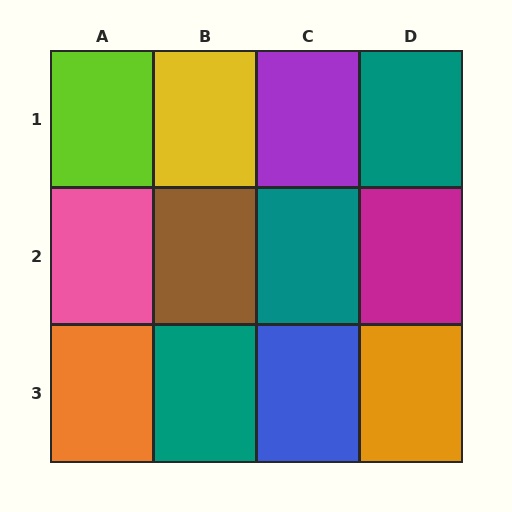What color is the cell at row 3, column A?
Orange.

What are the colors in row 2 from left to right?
Pink, brown, teal, magenta.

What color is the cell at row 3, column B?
Teal.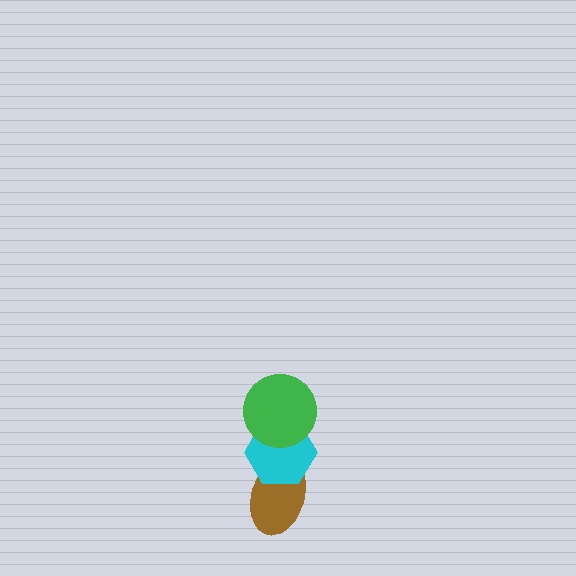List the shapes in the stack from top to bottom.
From top to bottom: the green circle, the cyan hexagon, the brown ellipse.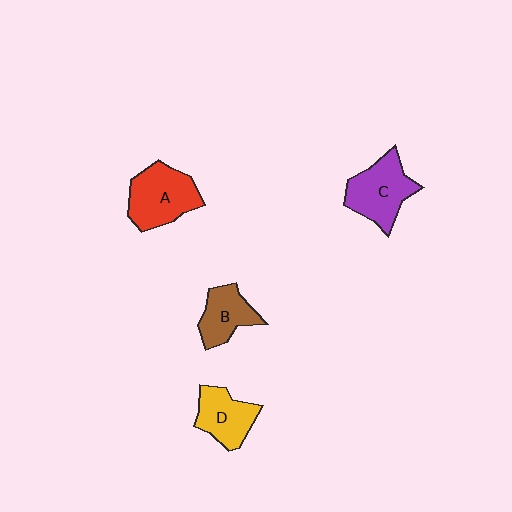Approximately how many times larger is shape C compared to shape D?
Approximately 1.3 times.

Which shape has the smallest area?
Shape B (brown).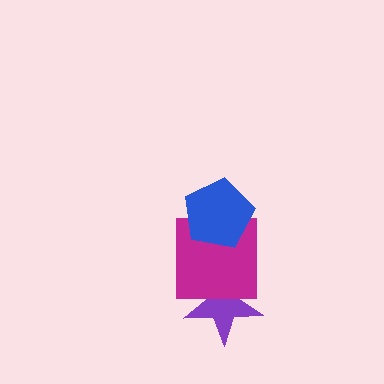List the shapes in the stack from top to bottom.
From top to bottom: the blue pentagon, the magenta square, the purple star.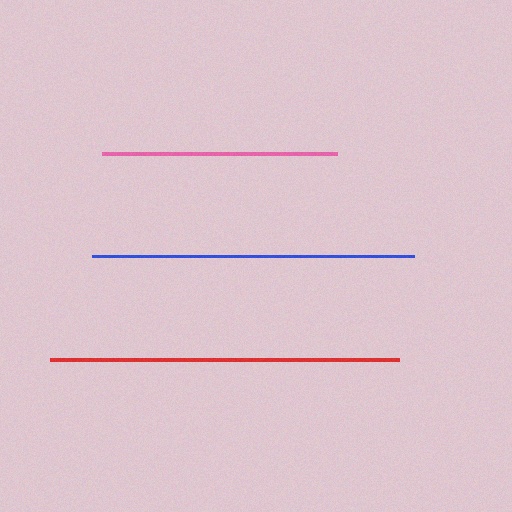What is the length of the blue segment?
The blue segment is approximately 322 pixels long.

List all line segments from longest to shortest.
From longest to shortest: red, blue, pink.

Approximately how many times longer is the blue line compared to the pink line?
The blue line is approximately 1.4 times the length of the pink line.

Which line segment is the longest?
The red line is the longest at approximately 349 pixels.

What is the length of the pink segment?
The pink segment is approximately 235 pixels long.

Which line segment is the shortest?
The pink line is the shortest at approximately 235 pixels.